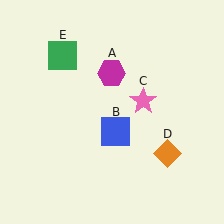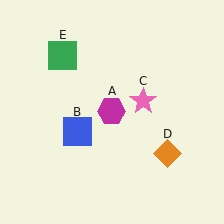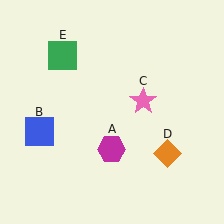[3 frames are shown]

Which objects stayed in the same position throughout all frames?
Pink star (object C) and orange diamond (object D) and green square (object E) remained stationary.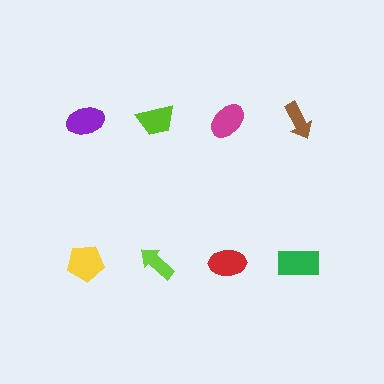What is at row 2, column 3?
A red ellipse.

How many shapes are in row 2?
4 shapes.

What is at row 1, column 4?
A brown arrow.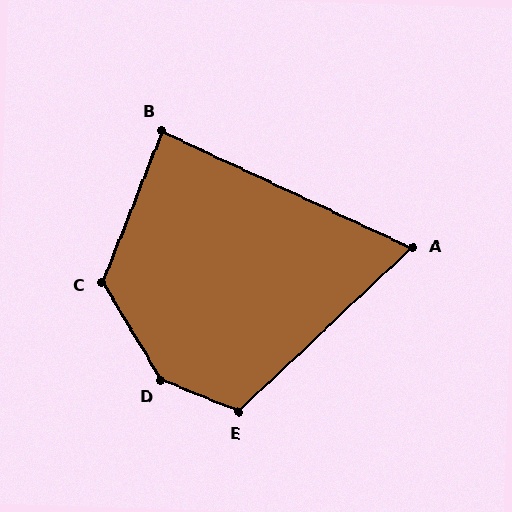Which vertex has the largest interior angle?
D, at approximately 143 degrees.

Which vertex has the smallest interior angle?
A, at approximately 68 degrees.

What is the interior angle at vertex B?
Approximately 87 degrees (approximately right).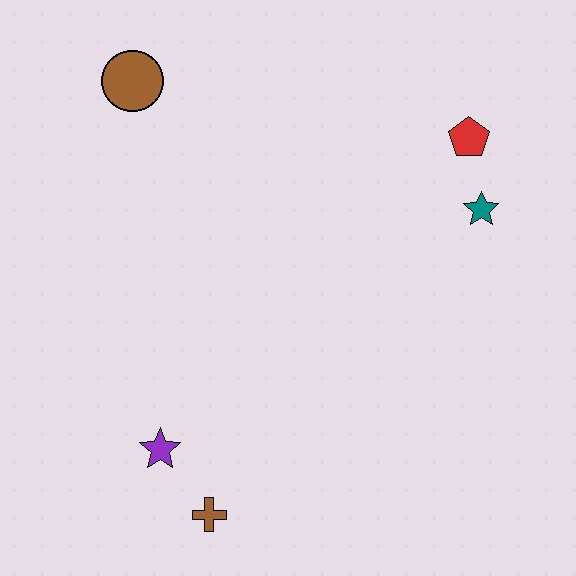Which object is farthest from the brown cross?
The red pentagon is farthest from the brown cross.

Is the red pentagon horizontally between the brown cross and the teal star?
Yes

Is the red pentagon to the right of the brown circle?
Yes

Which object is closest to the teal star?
The red pentagon is closest to the teal star.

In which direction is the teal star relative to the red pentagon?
The teal star is below the red pentagon.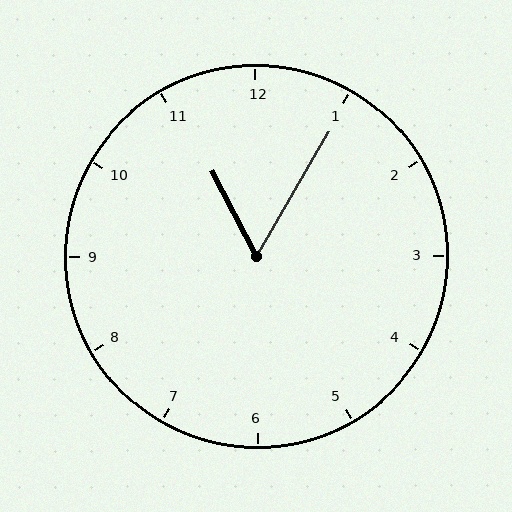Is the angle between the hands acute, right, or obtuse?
It is acute.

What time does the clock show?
11:05.